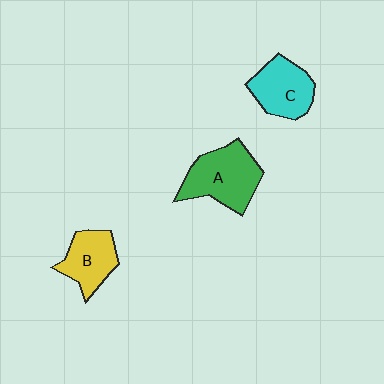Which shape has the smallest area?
Shape B (yellow).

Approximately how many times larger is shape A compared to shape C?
Approximately 1.3 times.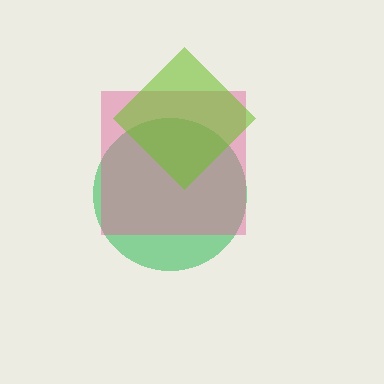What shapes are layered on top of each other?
The layered shapes are: a green circle, a pink square, a lime diamond.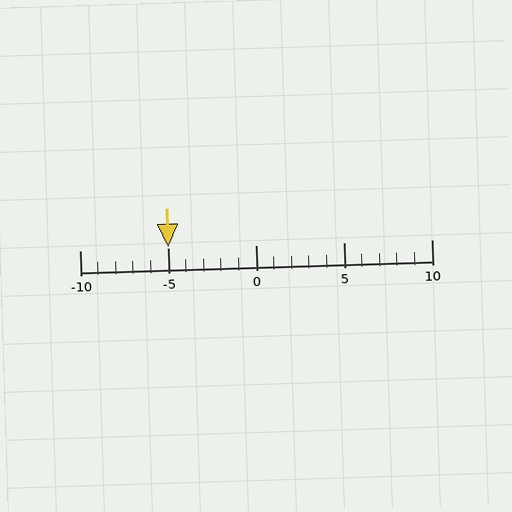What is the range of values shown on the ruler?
The ruler shows values from -10 to 10.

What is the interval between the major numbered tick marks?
The major tick marks are spaced 5 units apart.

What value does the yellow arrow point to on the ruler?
The yellow arrow points to approximately -5.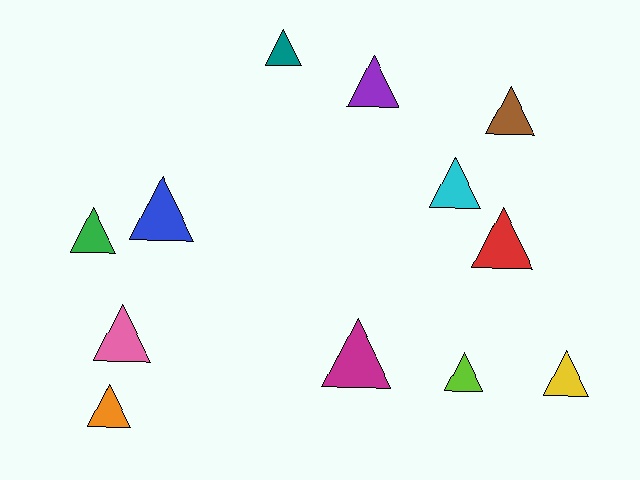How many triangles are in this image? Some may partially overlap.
There are 12 triangles.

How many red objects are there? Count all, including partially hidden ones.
There is 1 red object.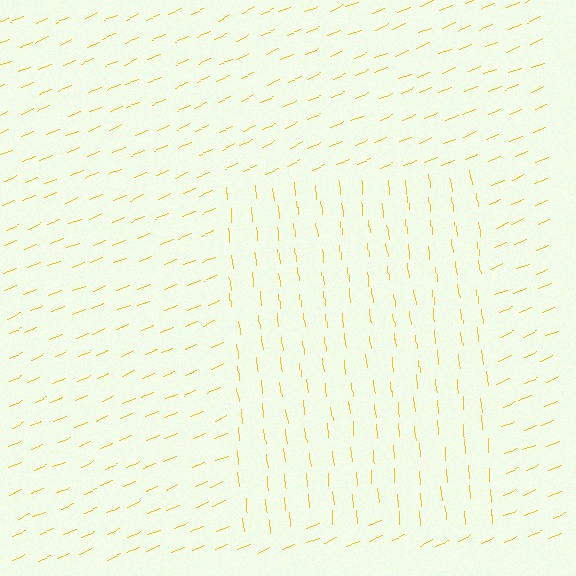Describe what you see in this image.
The image is filled with small yellow line segments. A rectangle region in the image has lines oriented differently from the surrounding lines, creating a visible texture boundary.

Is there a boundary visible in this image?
Yes, there is a texture boundary formed by a change in line orientation.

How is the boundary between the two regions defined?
The boundary is defined purely by a change in line orientation (approximately 72 degrees difference). All lines are the same color and thickness.